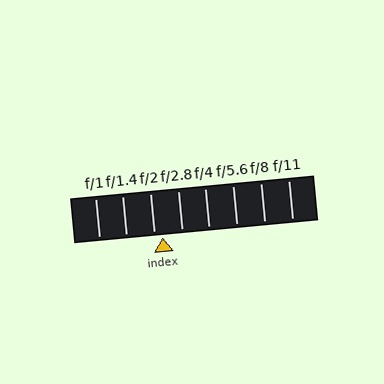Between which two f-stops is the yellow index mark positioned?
The index mark is between f/2 and f/2.8.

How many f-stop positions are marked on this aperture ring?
There are 8 f-stop positions marked.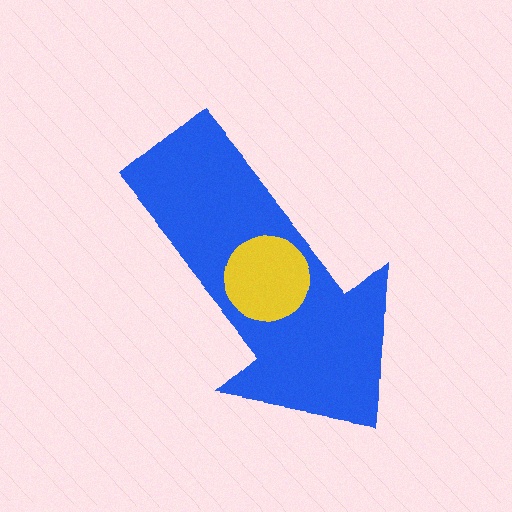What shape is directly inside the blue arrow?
The yellow circle.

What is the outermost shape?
The blue arrow.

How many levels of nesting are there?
2.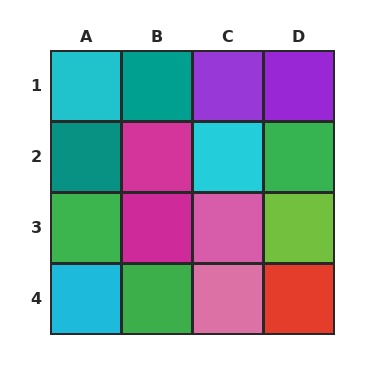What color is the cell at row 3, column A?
Green.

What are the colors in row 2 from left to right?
Teal, magenta, cyan, green.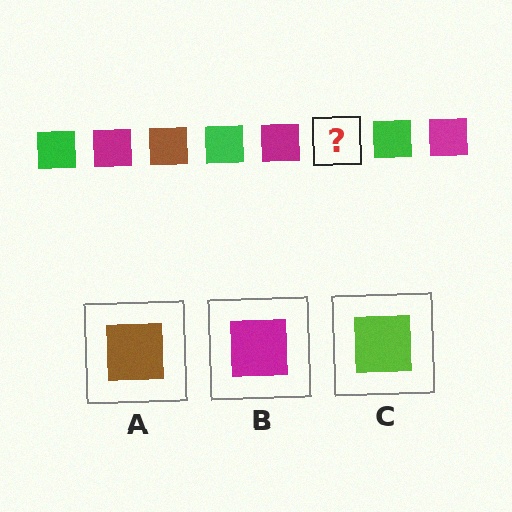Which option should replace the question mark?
Option A.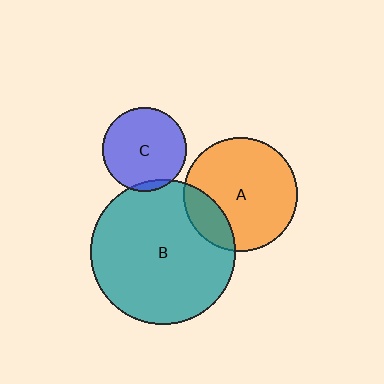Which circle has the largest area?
Circle B (teal).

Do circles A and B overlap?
Yes.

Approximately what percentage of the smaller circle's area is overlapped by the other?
Approximately 20%.